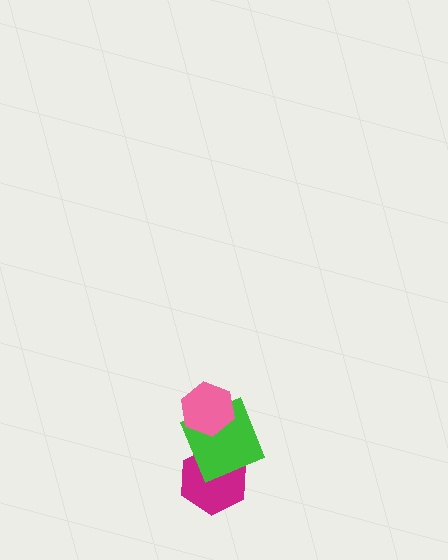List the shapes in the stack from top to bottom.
From top to bottom: the pink hexagon, the green square, the magenta hexagon.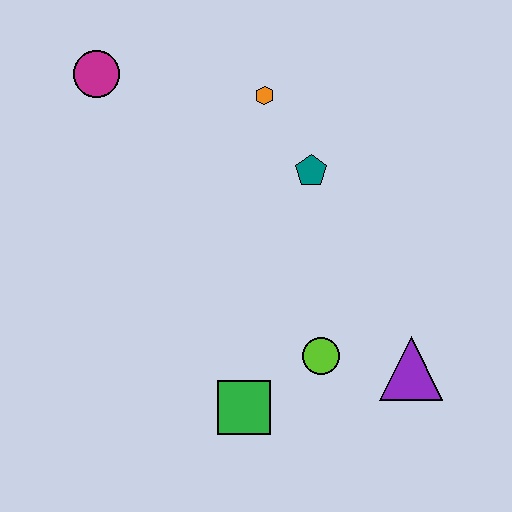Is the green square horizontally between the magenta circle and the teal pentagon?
Yes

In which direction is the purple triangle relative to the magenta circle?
The purple triangle is to the right of the magenta circle.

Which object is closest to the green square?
The lime circle is closest to the green square.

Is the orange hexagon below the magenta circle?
Yes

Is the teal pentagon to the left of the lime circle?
Yes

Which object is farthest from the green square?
The magenta circle is farthest from the green square.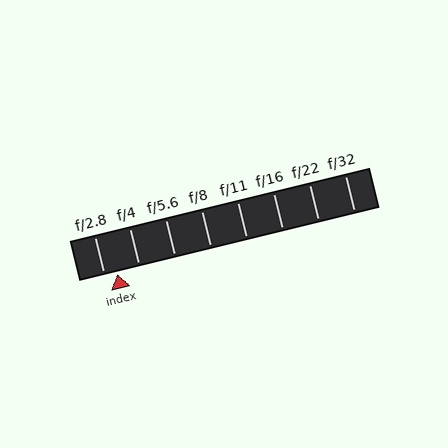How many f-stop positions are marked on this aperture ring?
There are 8 f-stop positions marked.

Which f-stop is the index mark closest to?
The index mark is closest to f/2.8.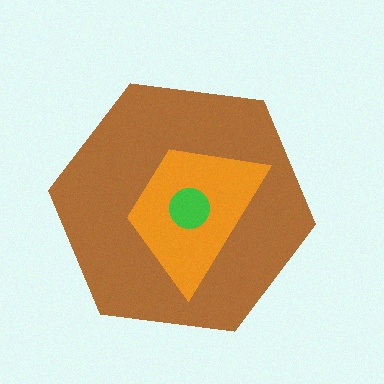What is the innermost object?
The green circle.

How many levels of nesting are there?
3.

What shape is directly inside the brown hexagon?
The orange trapezoid.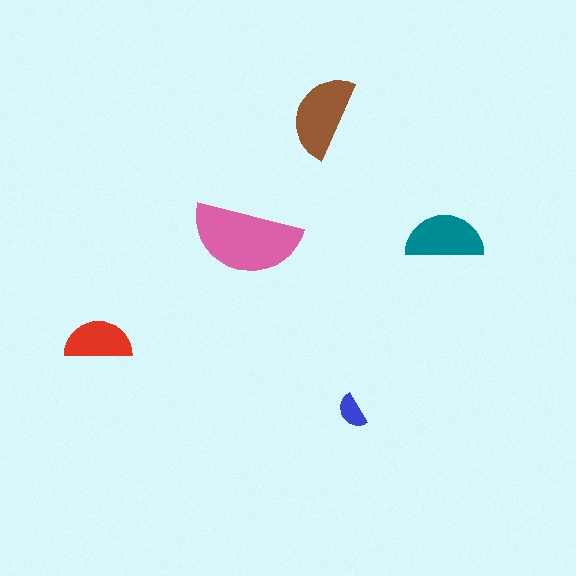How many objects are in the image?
There are 5 objects in the image.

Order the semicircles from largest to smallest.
the pink one, the brown one, the teal one, the red one, the blue one.